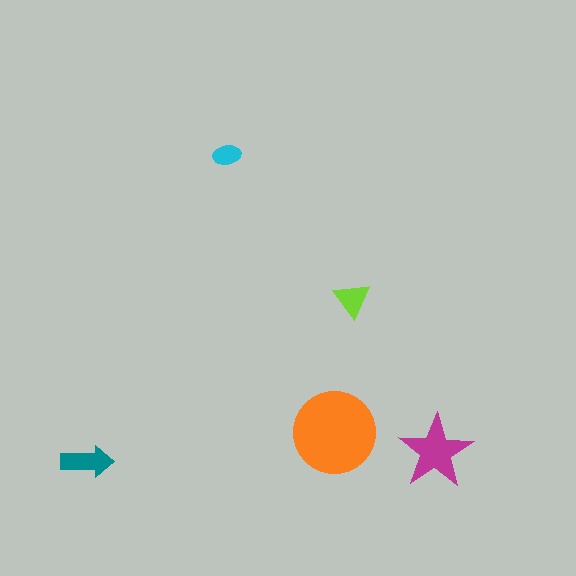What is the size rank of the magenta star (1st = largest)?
2nd.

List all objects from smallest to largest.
The cyan ellipse, the lime triangle, the teal arrow, the magenta star, the orange circle.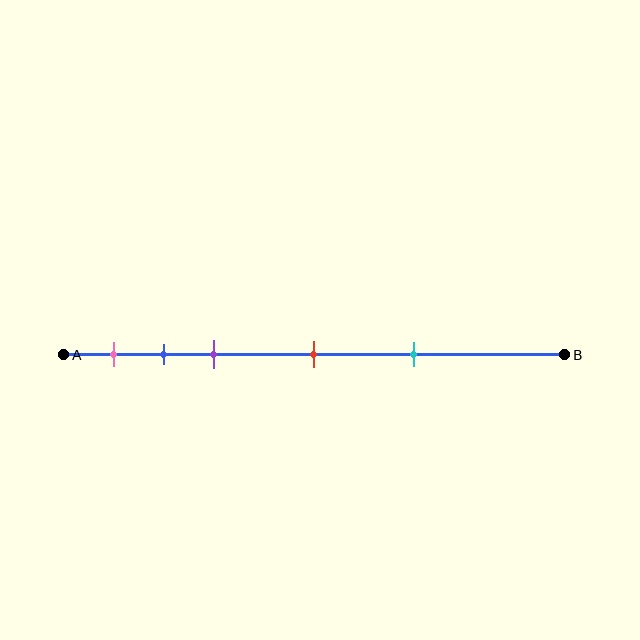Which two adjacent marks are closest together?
The blue and purple marks are the closest adjacent pair.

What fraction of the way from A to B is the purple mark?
The purple mark is approximately 30% (0.3) of the way from A to B.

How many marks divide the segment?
There are 5 marks dividing the segment.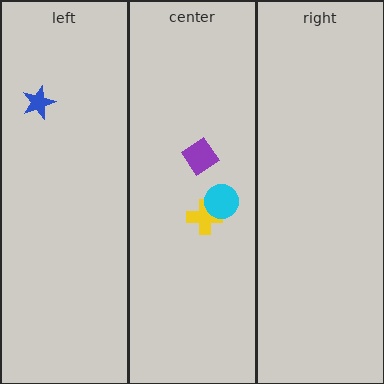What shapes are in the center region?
The yellow cross, the cyan circle, the purple diamond.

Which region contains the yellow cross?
The center region.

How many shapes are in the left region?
1.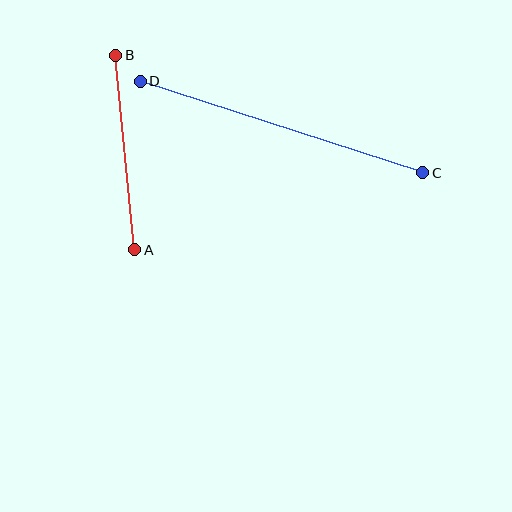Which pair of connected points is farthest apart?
Points C and D are farthest apart.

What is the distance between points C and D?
The distance is approximately 297 pixels.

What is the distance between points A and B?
The distance is approximately 195 pixels.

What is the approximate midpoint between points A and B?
The midpoint is at approximately (125, 153) pixels.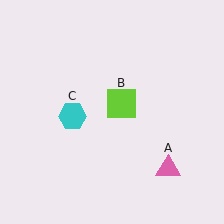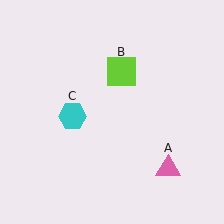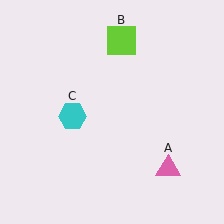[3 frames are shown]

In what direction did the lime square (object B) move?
The lime square (object B) moved up.